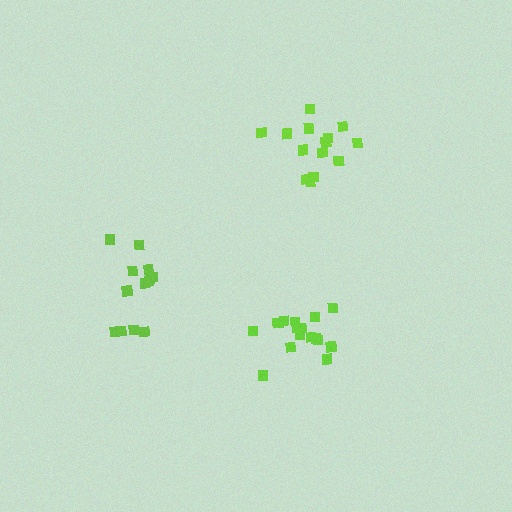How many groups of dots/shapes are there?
There are 3 groups.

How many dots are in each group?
Group 1: 14 dots, Group 2: 17 dots, Group 3: 14 dots (45 total).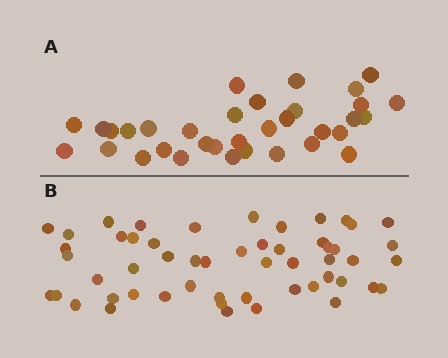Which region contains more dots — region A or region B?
Region B (the bottom region) has more dots.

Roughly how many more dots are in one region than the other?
Region B has approximately 20 more dots than region A.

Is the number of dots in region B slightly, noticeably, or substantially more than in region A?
Region B has substantially more. The ratio is roughly 1.6 to 1.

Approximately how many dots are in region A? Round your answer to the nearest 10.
About 30 dots. (The exact count is 34, which rounds to 30.)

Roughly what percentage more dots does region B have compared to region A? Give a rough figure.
About 55% more.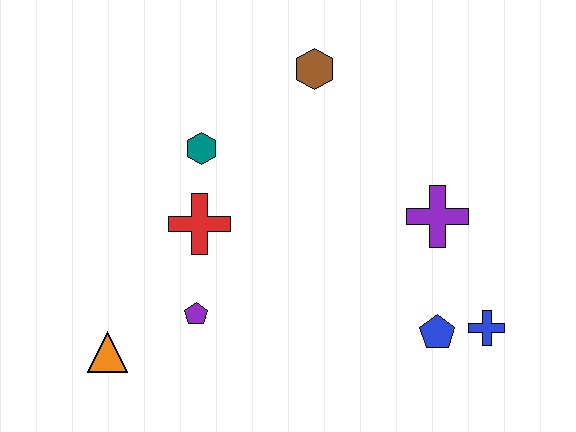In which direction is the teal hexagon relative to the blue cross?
The teal hexagon is to the left of the blue cross.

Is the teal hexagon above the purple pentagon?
Yes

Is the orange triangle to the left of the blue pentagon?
Yes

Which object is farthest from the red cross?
The blue cross is farthest from the red cross.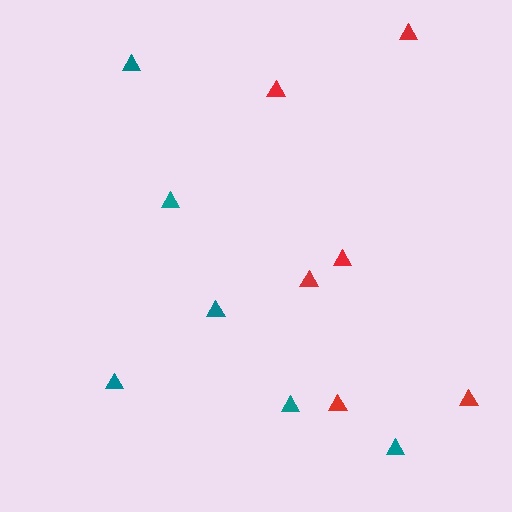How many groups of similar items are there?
There are 2 groups: one group of red triangles (6) and one group of teal triangles (6).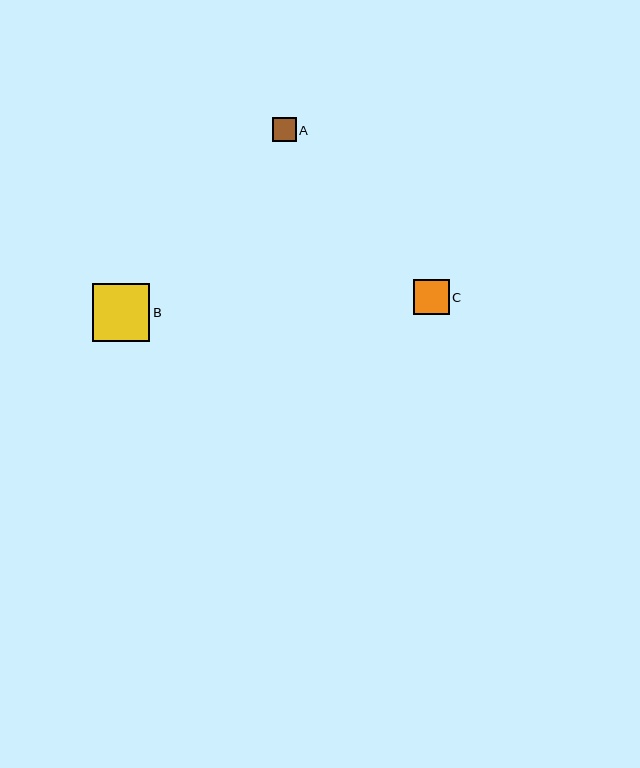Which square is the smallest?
Square A is the smallest with a size of approximately 24 pixels.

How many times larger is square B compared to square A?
Square B is approximately 2.4 times the size of square A.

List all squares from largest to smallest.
From largest to smallest: B, C, A.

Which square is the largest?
Square B is the largest with a size of approximately 58 pixels.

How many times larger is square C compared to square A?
Square C is approximately 1.5 times the size of square A.